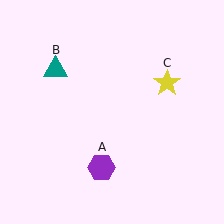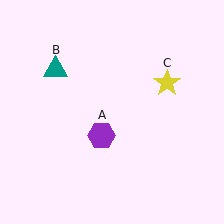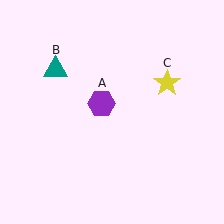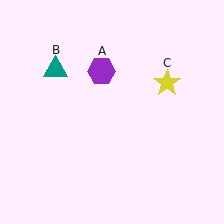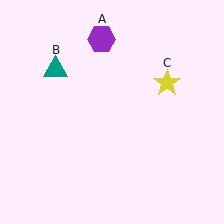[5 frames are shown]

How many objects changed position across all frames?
1 object changed position: purple hexagon (object A).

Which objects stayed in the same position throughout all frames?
Teal triangle (object B) and yellow star (object C) remained stationary.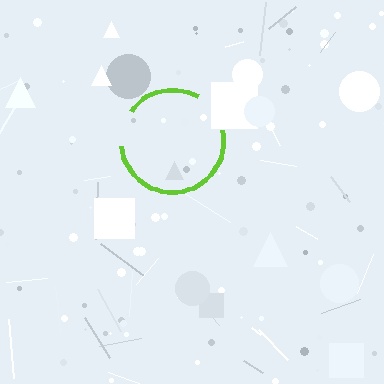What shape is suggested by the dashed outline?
The dashed outline suggests a circle.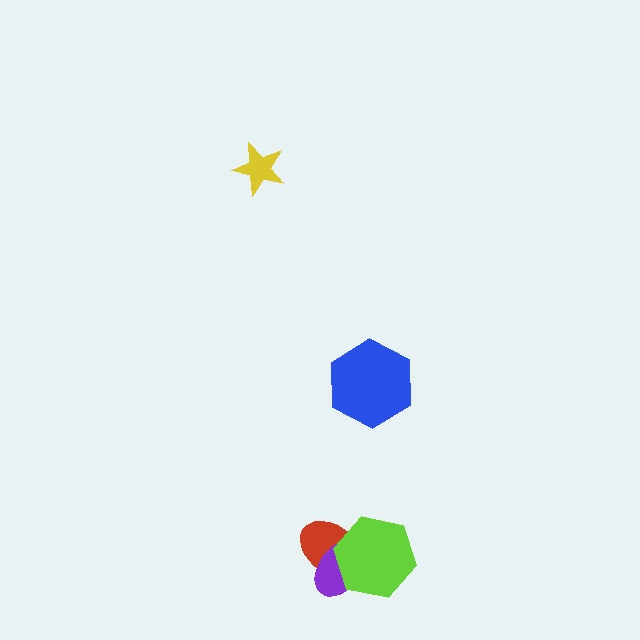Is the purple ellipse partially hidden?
Yes, it is partially covered by another shape.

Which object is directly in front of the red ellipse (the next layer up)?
The purple ellipse is directly in front of the red ellipse.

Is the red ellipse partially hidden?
Yes, it is partially covered by another shape.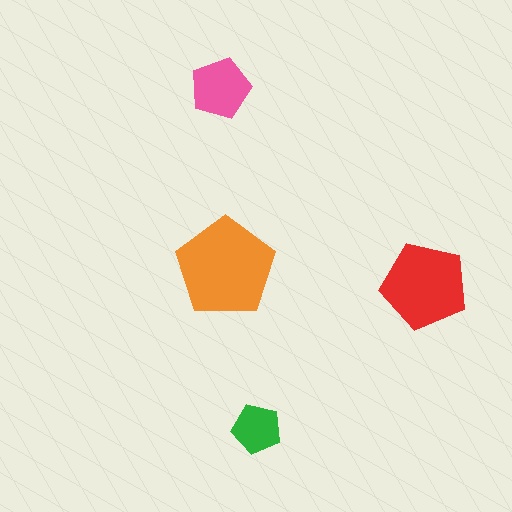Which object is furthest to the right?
The red pentagon is rightmost.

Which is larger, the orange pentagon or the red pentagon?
The orange one.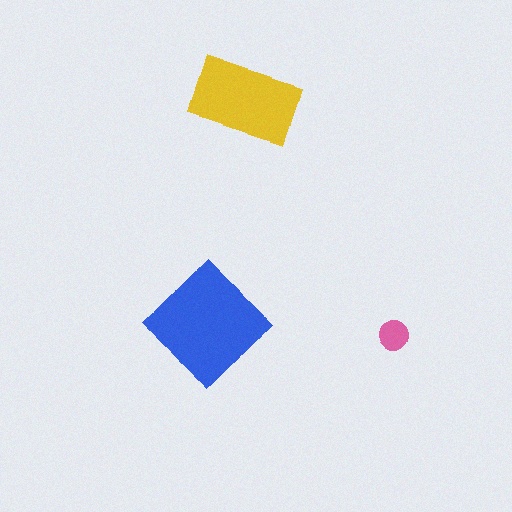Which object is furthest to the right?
The pink circle is rightmost.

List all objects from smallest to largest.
The pink circle, the yellow rectangle, the blue diamond.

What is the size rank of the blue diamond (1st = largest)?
1st.